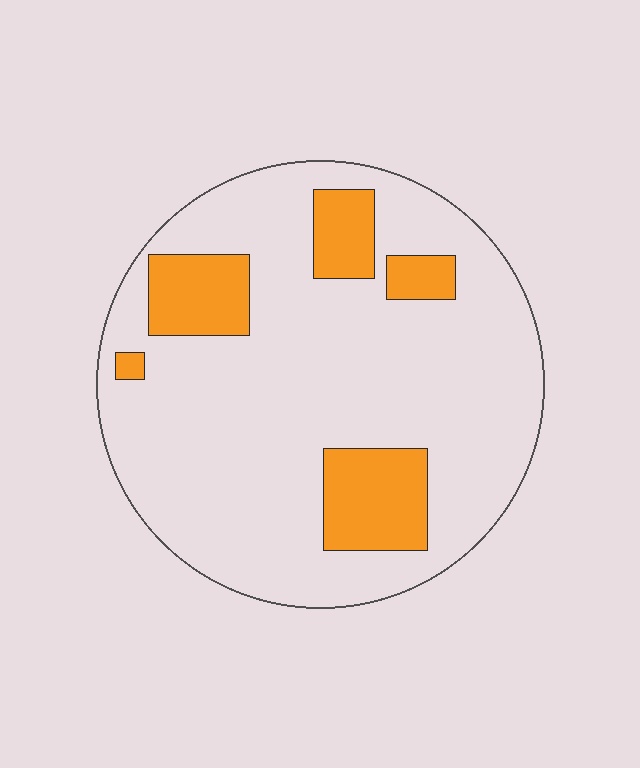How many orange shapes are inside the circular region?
5.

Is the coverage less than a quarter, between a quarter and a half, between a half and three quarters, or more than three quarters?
Less than a quarter.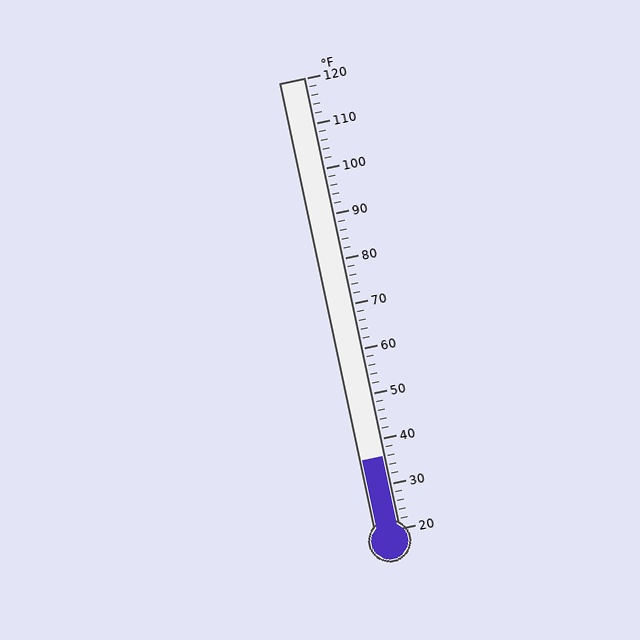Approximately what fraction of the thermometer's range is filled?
The thermometer is filled to approximately 15% of its range.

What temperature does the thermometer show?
The thermometer shows approximately 36°F.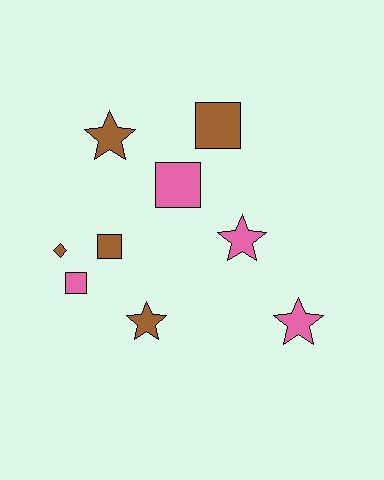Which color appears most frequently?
Brown, with 5 objects.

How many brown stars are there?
There are 2 brown stars.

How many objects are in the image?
There are 9 objects.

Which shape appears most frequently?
Star, with 4 objects.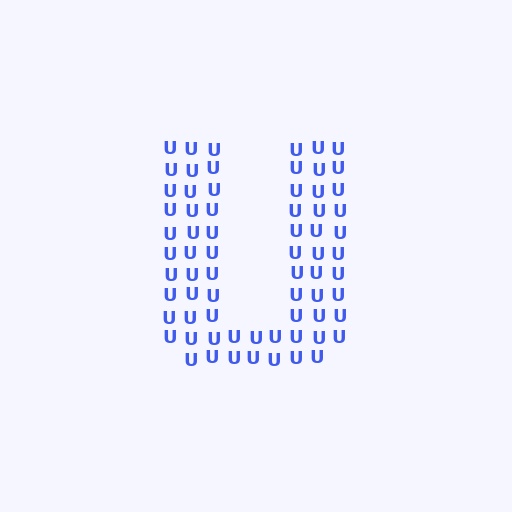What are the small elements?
The small elements are letter U's.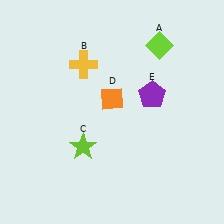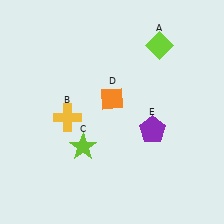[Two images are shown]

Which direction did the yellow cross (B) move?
The yellow cross (B) moved down.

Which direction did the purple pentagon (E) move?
The purple pentagon (E) moved down.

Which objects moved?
The objects that moved are: the yellow cross (B), the purple pentagon (E).